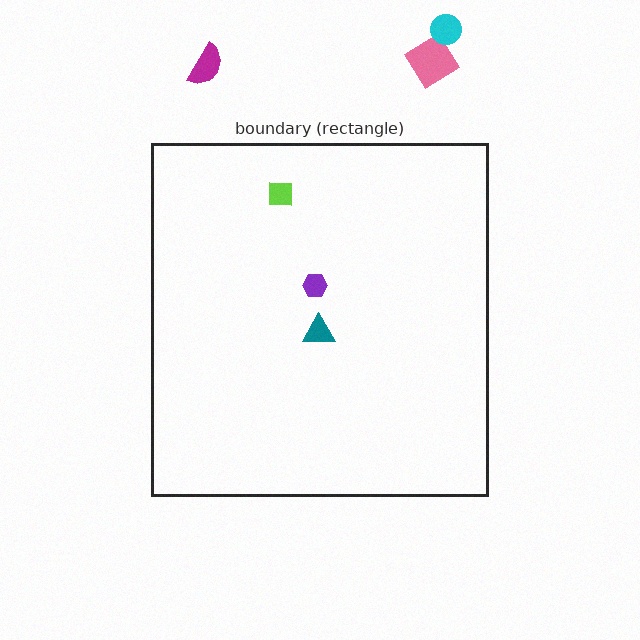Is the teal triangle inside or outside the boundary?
Inside.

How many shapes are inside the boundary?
3 inside, 3 outside.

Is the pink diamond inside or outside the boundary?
Outside.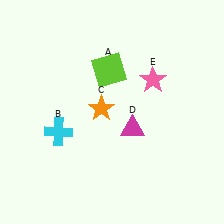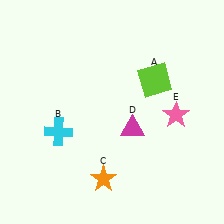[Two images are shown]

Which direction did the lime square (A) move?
The lime square (A) moved right.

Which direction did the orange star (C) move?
The orange star (C) moved down.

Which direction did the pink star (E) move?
The pink star (E) moved down.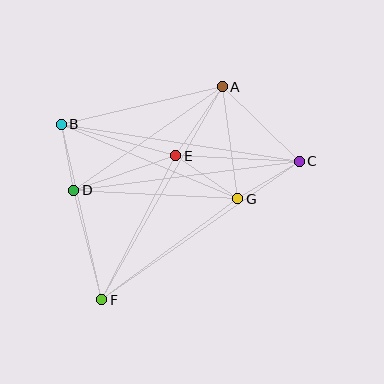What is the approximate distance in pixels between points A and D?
The distance between A and D is approximately 181 pixels.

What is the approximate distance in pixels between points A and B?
The distance between A and B is approximately 165 pixels.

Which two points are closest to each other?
Points B and D are closest to each other.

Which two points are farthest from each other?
Points A and F are farthest from each other.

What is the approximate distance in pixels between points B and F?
The distance between B and F is approximately 180 pixels.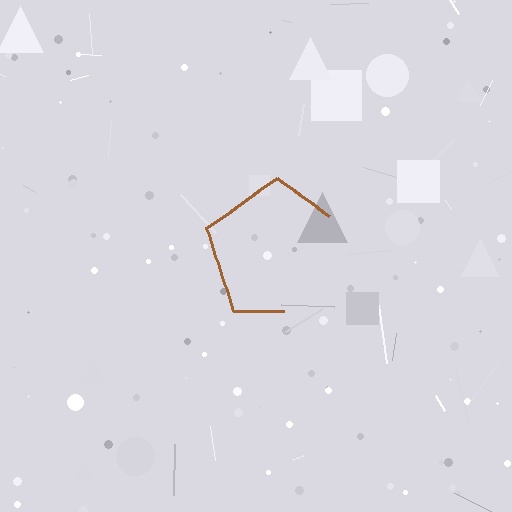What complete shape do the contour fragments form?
The contour fragments form a pentagon.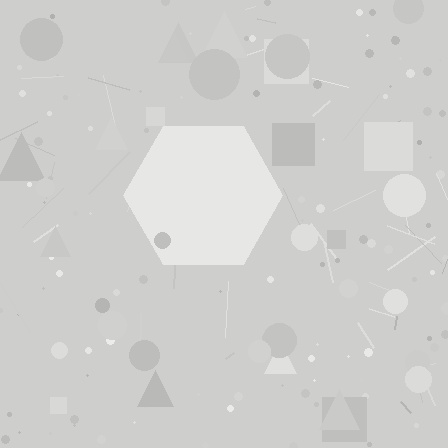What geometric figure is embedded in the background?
A hexagon is embedded in the background.